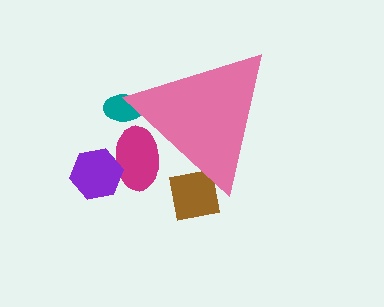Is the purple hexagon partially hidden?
No, the purple hexagon is fully visible.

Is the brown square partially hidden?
Yes, the brown square is partially hidden behind the pink triangle.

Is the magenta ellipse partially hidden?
Yes, the magenta ellipse is partially hidden behind the pink triangle.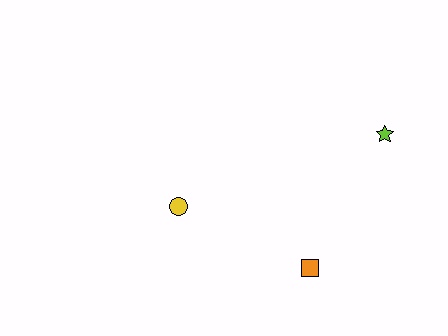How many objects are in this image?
There are 3 objects.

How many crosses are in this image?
There are no crosses.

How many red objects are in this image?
There are no red objects.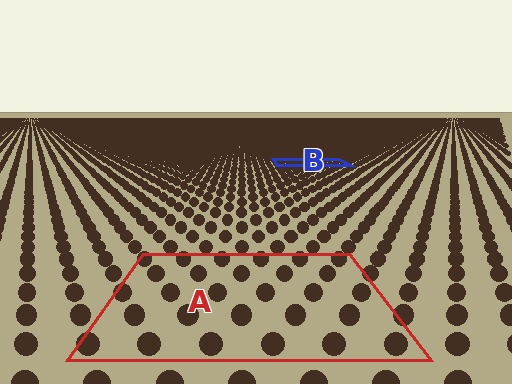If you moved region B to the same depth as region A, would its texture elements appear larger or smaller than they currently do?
They would appear larger. At a closer depth, the same texture elements are projected at a bigger on-screen size.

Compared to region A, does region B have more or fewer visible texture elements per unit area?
Region B has more texture elements per unit area — they are packed more densely because it is farther away.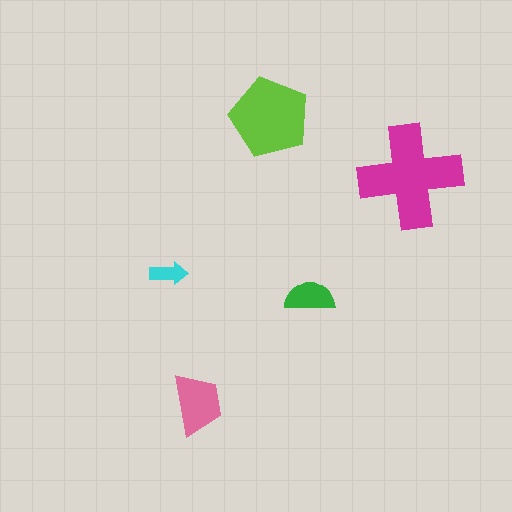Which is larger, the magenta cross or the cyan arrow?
The magenta cross.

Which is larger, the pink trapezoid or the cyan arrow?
The pink trapezoid.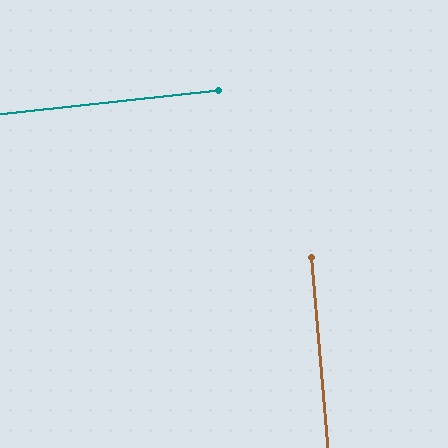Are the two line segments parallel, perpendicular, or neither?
Perpendicular — they meet at approximately 89°.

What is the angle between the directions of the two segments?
Approximately 89 degrees.